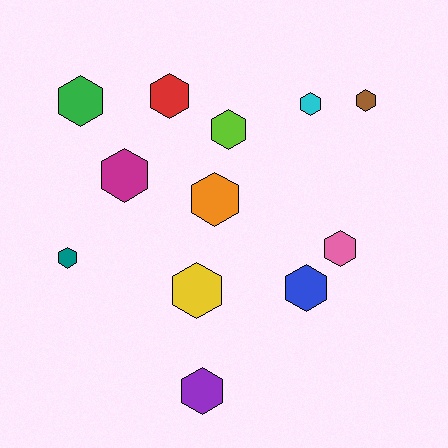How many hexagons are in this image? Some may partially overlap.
There are 12 hexagons.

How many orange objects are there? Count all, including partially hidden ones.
There is 1 orange object.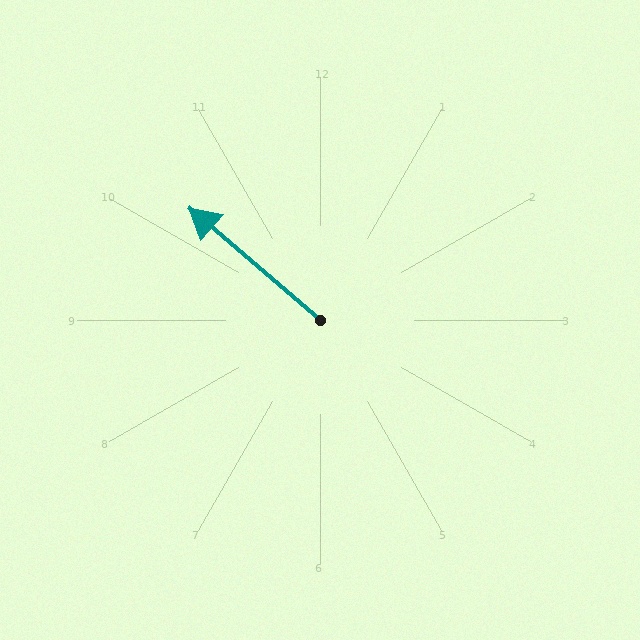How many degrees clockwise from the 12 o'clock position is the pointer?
Approximately 311 degrees.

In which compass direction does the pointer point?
Northwest.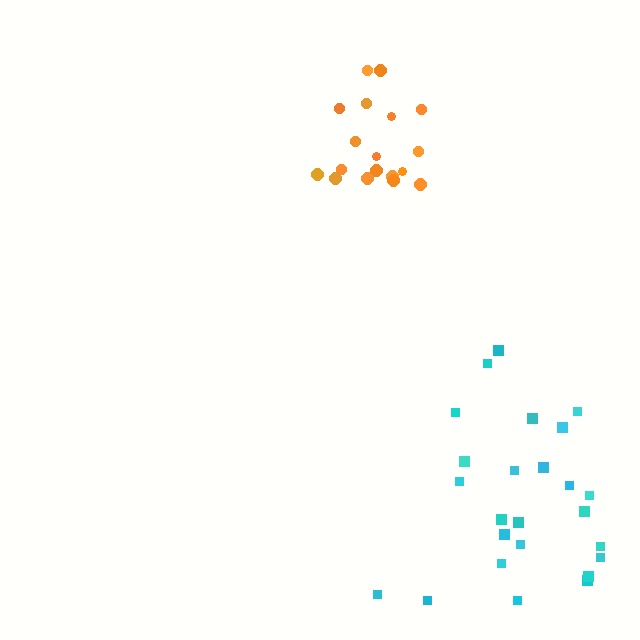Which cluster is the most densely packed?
Orange.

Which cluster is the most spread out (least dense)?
Cyan.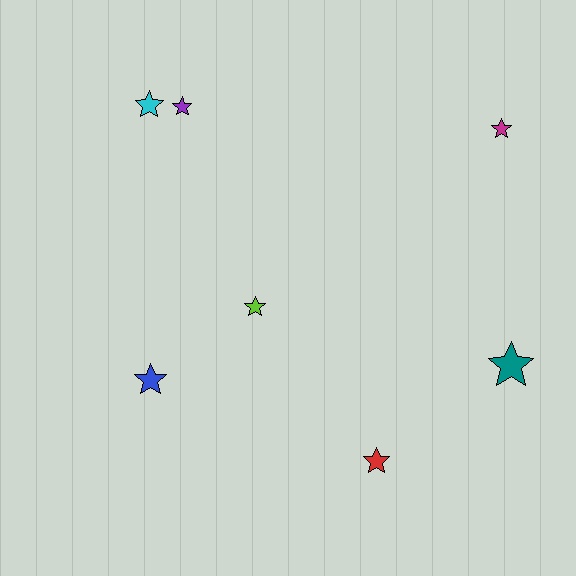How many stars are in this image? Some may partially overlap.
There are 7 stars.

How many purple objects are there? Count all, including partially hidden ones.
There is 1 purple object.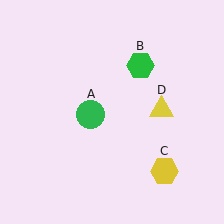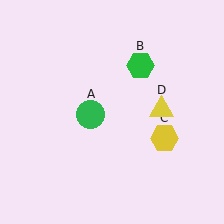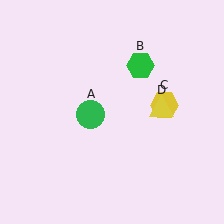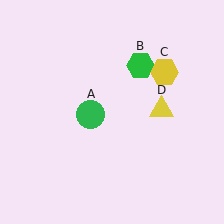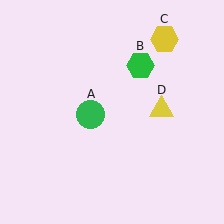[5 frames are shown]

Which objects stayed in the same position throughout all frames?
Green circle (object A) and green hexagon (object B) and yellow triangle (object D) remained stationary.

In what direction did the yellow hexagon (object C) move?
The yellow hexagon (object C) moved up.